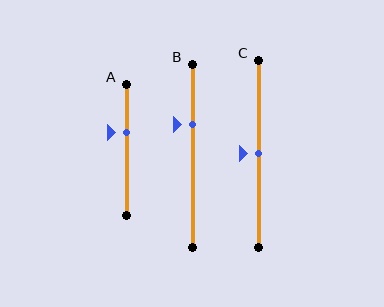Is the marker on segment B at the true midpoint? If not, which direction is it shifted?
No, the marker on segment B is shifted upward by about 17% of the segment length.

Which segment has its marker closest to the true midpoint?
Segment C has its marker closest to the true midpoint.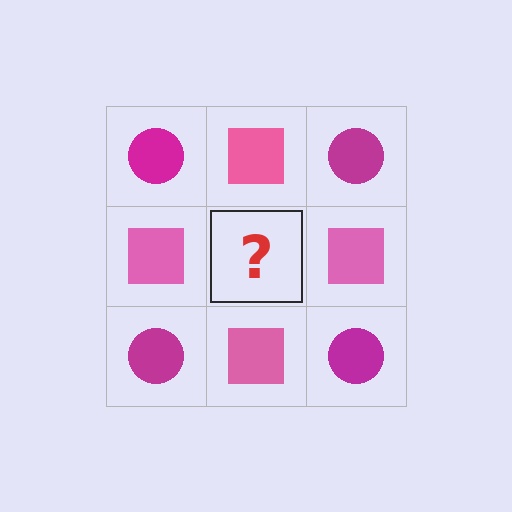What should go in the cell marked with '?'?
The missing cell should contain a magenta circle.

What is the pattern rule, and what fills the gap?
The rule is that it alternates magenta circle and pink square in a checkerboard pattern. The gap should be filled with a magenta circle.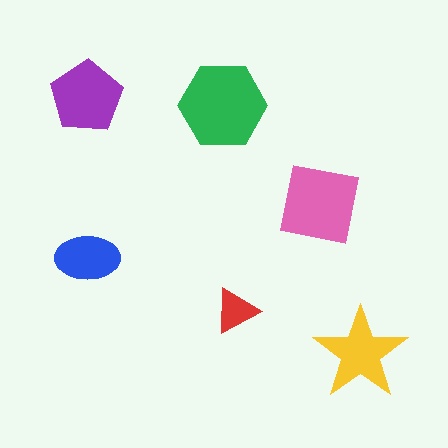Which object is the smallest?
The red triangle.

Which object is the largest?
The green hexagon.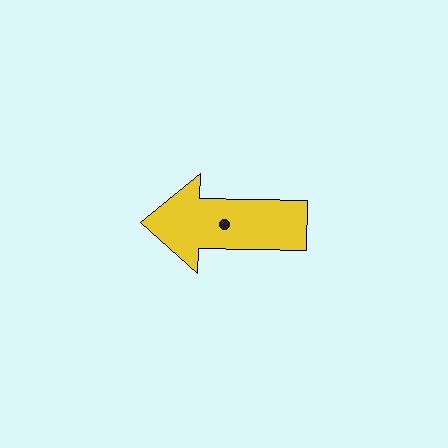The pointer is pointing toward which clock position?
Roughly 9 o'clock.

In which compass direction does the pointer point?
West.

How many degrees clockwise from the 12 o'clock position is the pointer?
Approximately 271 degrees.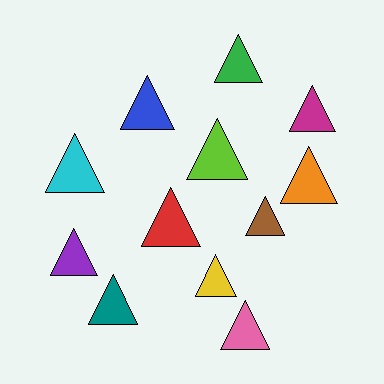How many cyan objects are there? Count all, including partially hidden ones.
There is 1 cyan object.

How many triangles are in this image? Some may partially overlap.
There are 12 triangles.